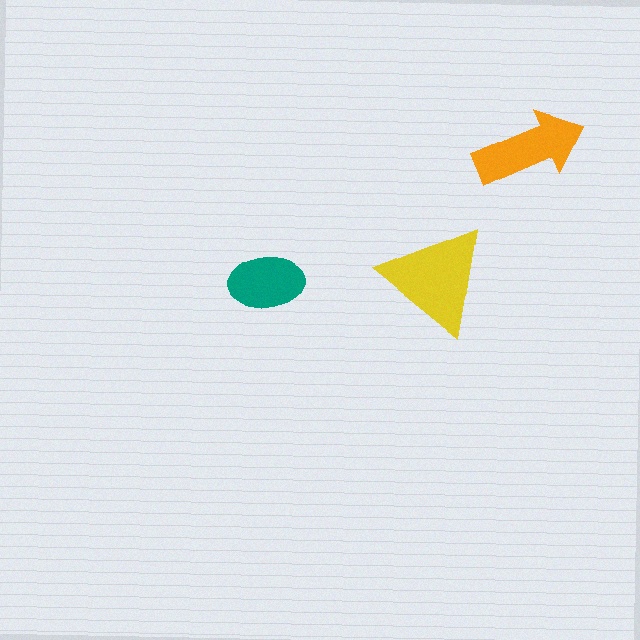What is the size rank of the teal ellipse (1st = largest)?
3rd.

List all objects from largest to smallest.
The yellow triangle, the orange arrow, the teal ellipse.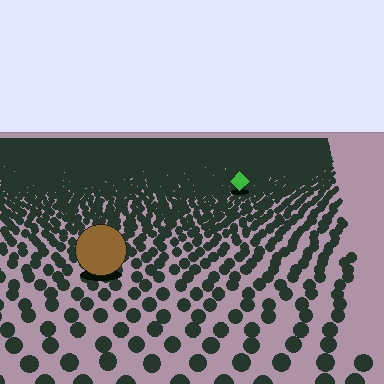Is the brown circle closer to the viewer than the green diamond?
Yes. The brown circle is closer — you can tell from the texture gradient: the ground texture is coarser near it.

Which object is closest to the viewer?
The brown circle is closest. The texture marks near it are larger and more spread out.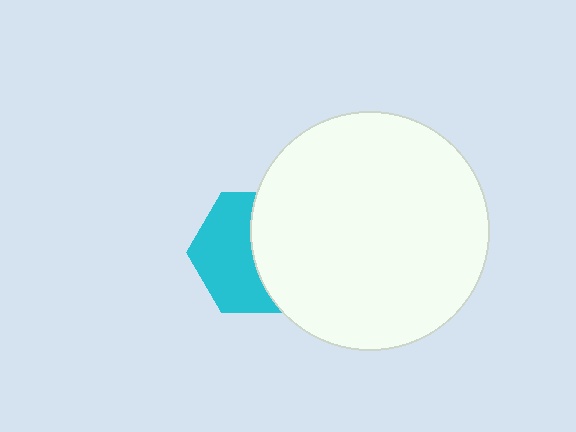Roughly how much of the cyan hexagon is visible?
About half of it is visible (roughly 51%).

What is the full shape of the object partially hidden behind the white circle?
The partially hidden object is a cyan hexagon.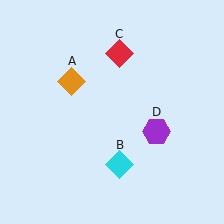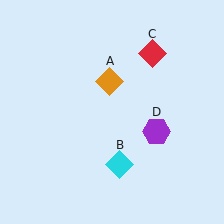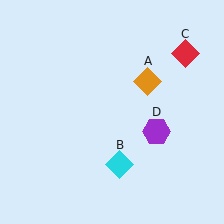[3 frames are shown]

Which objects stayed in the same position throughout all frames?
Cyan diamond (object B) and purple hexagon (object D) remained stationary.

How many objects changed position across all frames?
2 objects changed position: orange diamond (object A), red diamond (object C).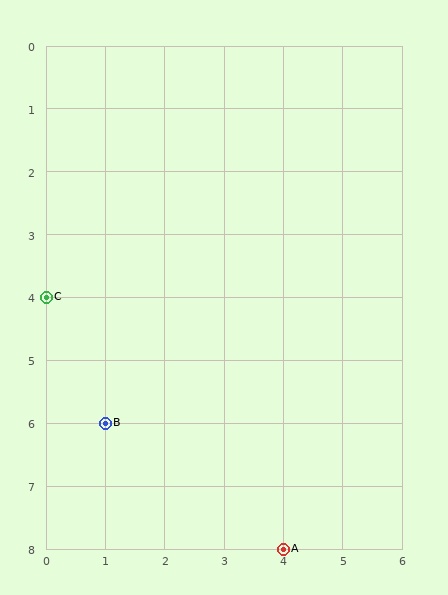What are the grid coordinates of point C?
Point C is at grid coordinates (0, 4).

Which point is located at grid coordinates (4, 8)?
Point A is at (4, 8).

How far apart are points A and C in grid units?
Points A and C are 4 columns and 4 rows apart (about 5.7 grid units diagonally).